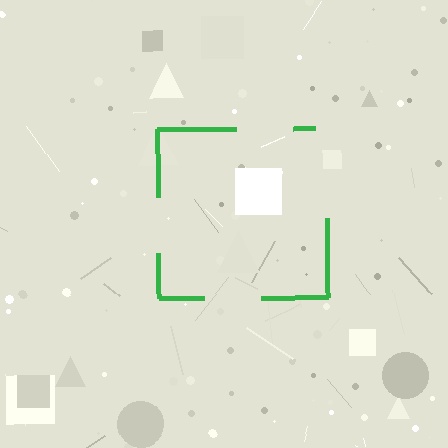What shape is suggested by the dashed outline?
The dashed outline suggests a square.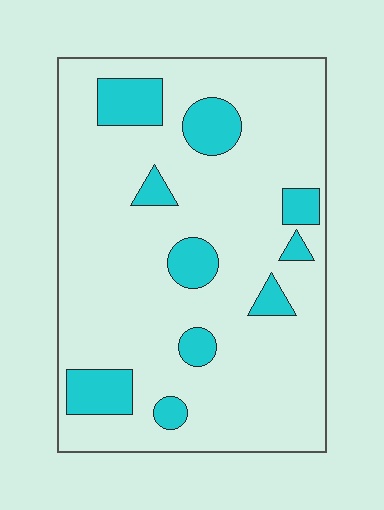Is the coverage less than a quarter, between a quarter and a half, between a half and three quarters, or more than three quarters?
Less than a quarter.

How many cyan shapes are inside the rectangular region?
10.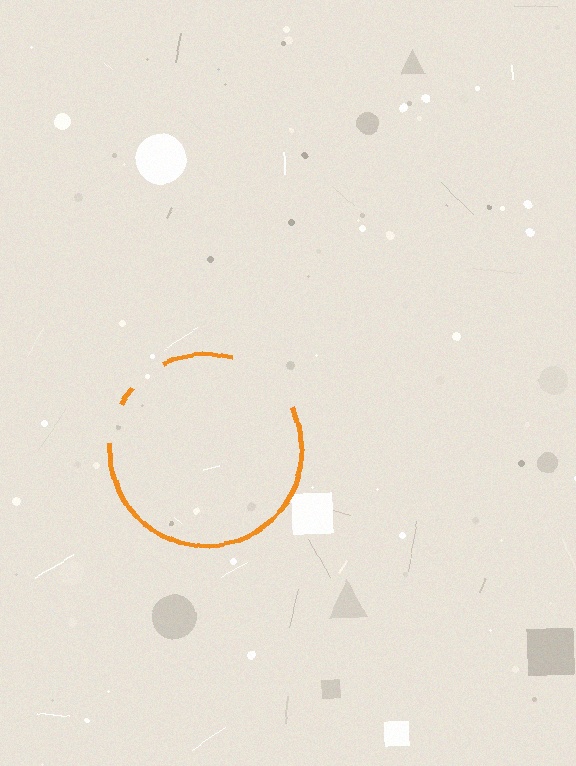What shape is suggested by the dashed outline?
The dashed outline suggests a circle.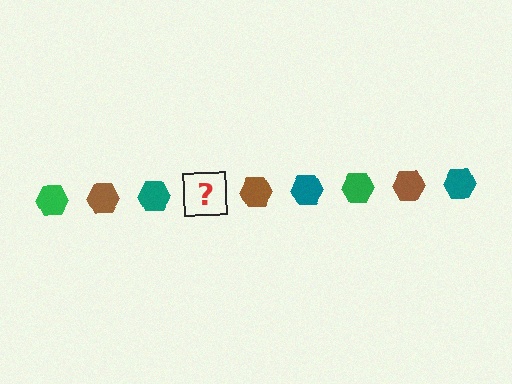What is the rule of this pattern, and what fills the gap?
The rule is that the pattern cycles through green, brown, teal hexagons. The gap should be filled with a green hexagon.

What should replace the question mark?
The question mark should be replaced with a green hexagon.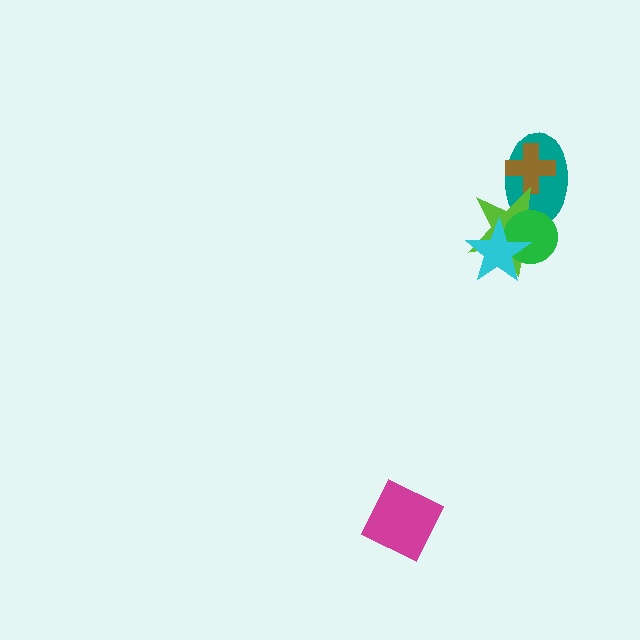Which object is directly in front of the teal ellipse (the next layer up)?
The brown cross is directly in front of the teal ellipse.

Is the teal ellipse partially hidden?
Yes, it is partially covered by another shape.